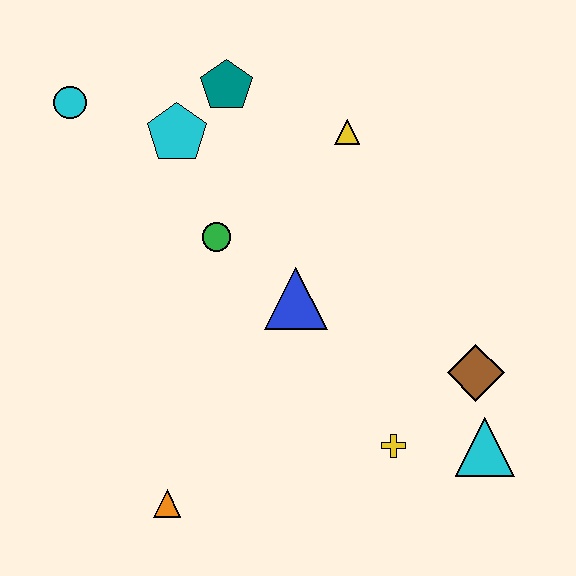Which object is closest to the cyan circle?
The cyan pentagon is closest to the cyan circle.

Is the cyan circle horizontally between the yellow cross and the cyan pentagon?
No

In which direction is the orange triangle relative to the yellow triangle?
The orange triangle is below the yellow triangle.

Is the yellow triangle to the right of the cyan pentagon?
Yes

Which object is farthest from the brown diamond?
The cyan circle is farthest from the brown diamond.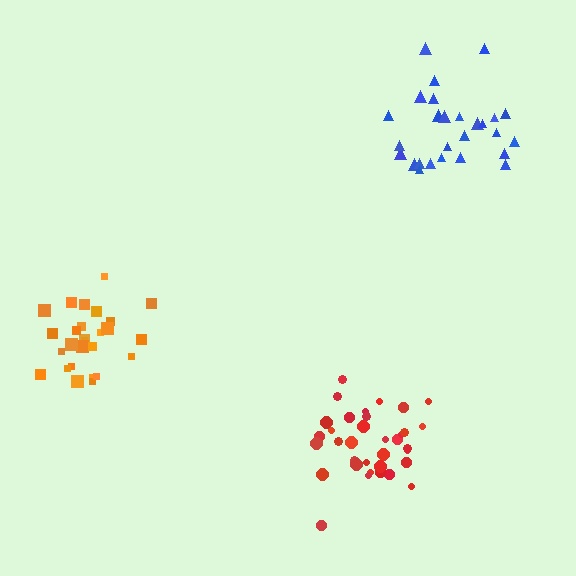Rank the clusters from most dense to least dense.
orange, red, blue.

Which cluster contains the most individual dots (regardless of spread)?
Red (35).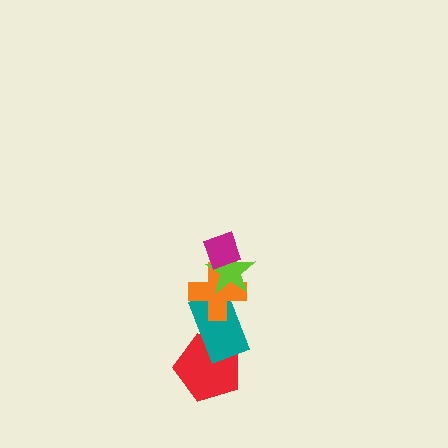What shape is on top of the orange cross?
The lime star is on top of the orange cross.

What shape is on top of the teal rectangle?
The orange cross is on top of the teal rectangle.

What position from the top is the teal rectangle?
The teal rectangle is 4th from the top.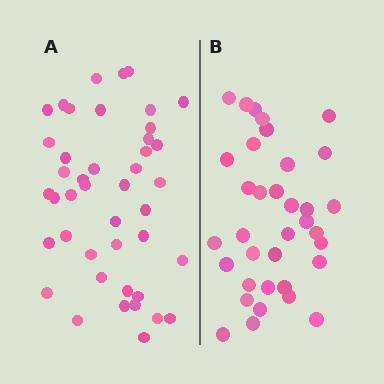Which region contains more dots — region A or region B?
Region A (the left region) has more dots.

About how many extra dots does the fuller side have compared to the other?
Region A has roughly 8 or so more dots than region B.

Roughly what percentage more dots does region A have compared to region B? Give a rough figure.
About 25% more.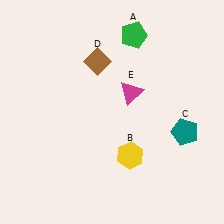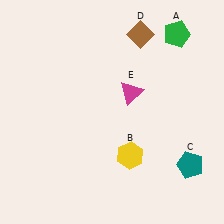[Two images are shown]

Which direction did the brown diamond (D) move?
The brown diamond (D) moved right.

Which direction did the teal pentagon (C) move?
The teal pentagon (C) moved down.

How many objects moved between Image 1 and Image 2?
3 objects moved between the two images.